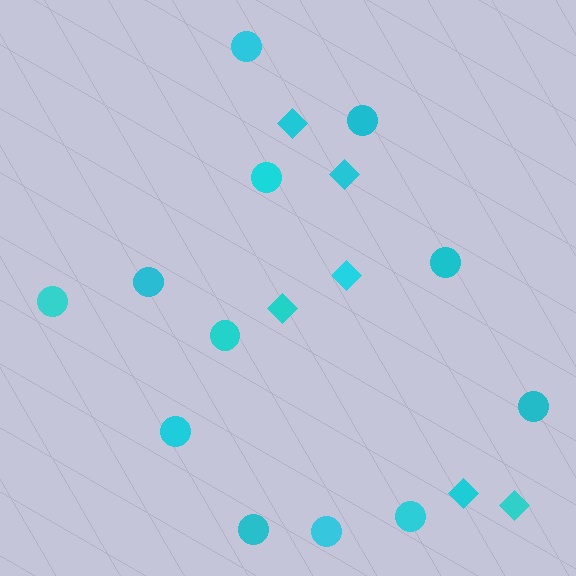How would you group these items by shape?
There are 2 groups: one group of diamonds (6) and one group of circles (12).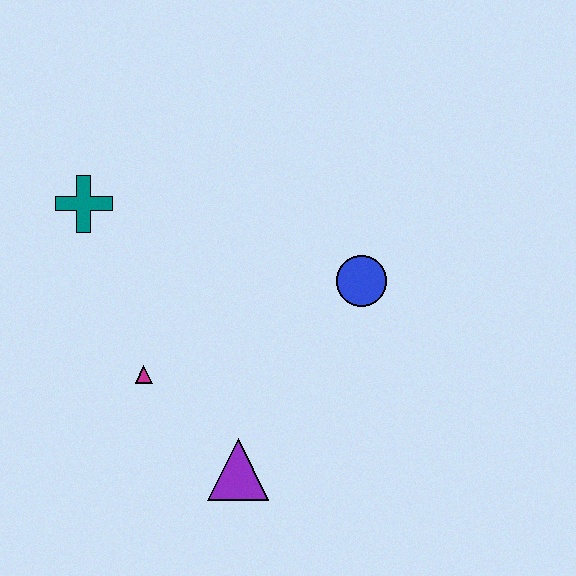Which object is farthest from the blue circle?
The teal cross is farthest from the blue circle.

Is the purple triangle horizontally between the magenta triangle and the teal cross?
No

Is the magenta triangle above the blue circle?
No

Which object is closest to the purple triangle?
The magenta triangle is closest to the purple triangle.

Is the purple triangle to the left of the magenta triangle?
No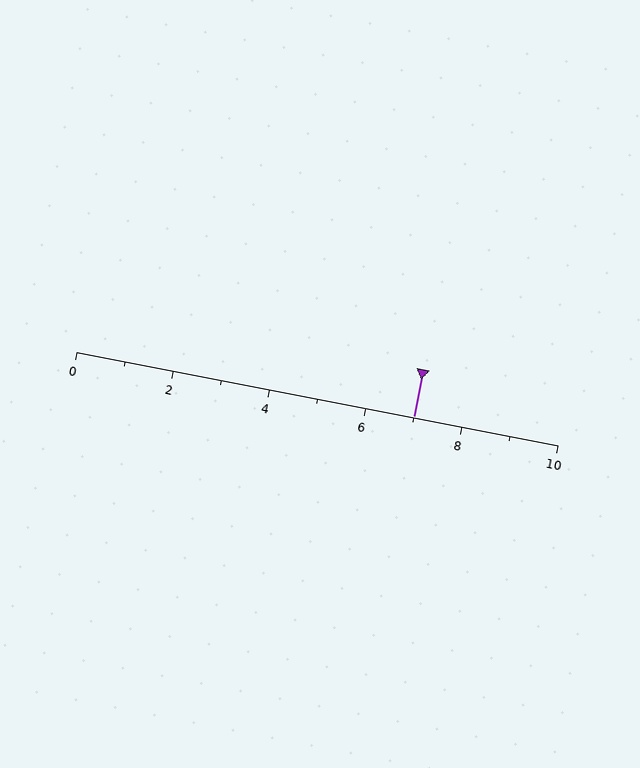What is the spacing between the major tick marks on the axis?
The major ticks are spaced 2 apart.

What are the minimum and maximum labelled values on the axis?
The axis runs from 0 to 10.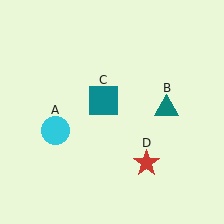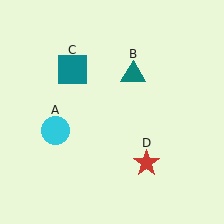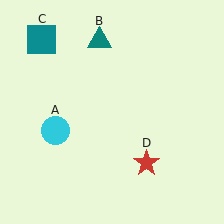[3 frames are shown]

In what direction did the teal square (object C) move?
The teal square (object C) moved up and to the left.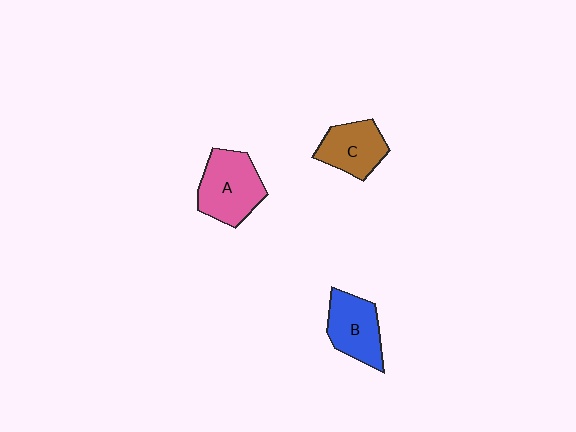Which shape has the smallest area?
Shape C (brown).